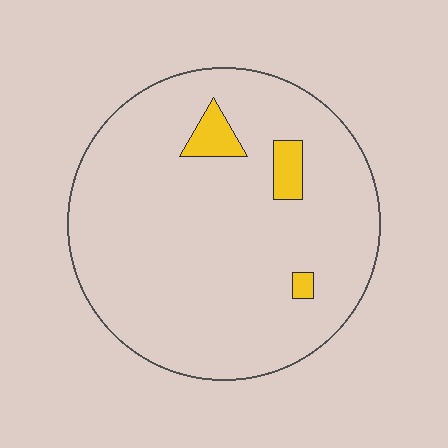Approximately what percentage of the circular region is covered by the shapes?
Approximately 5%.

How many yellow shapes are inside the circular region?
3.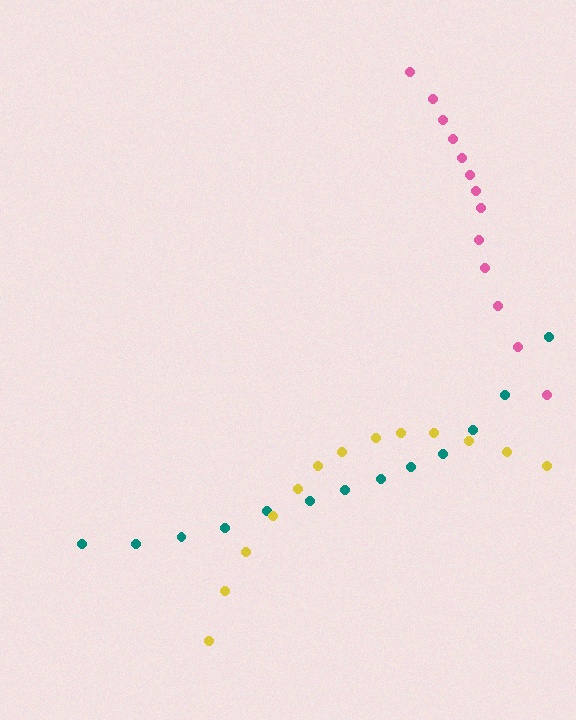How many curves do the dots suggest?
There are 3 distinct paths.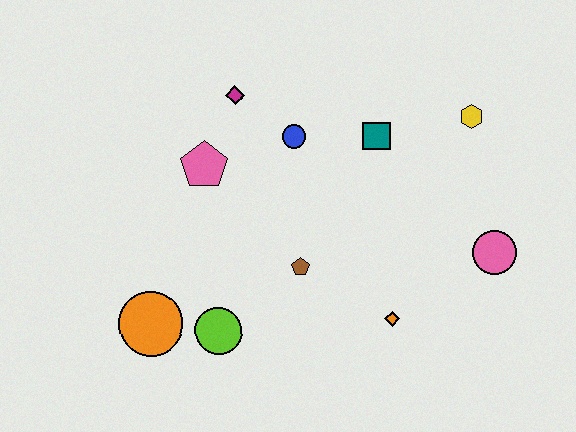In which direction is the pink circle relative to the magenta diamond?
The pink circle is to the right of the magenta diamond.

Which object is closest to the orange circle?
The lime circle is closest to the orange circle.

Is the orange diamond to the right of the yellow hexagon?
No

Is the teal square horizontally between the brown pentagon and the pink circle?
Yes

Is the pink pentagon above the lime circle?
Yes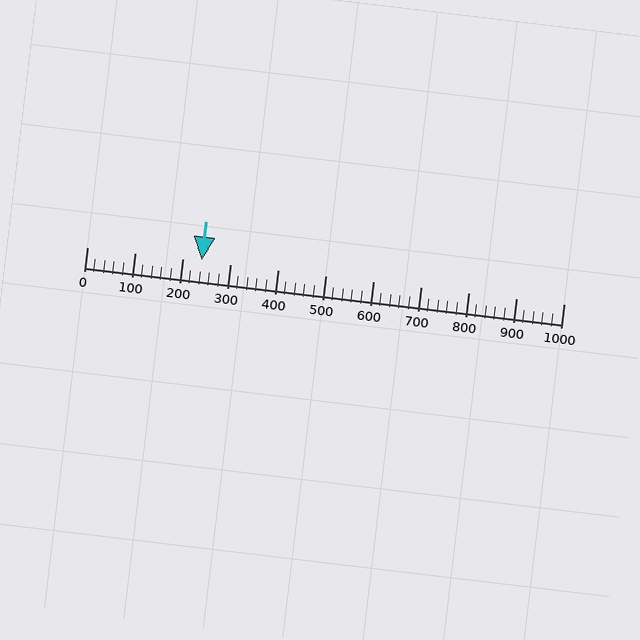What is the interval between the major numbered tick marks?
The major tick marks are spaced 100 units apart.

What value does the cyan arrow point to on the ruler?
The cyan arrow points to approximately 240.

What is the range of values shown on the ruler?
The ruler shows values from 0 to 1000.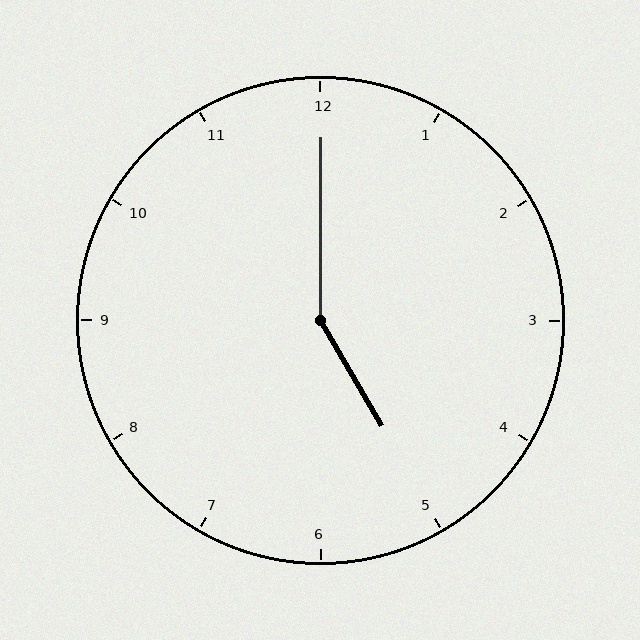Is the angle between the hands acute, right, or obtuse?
It is obtuse.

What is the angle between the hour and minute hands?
Approximately 150 degrees.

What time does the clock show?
5:00.